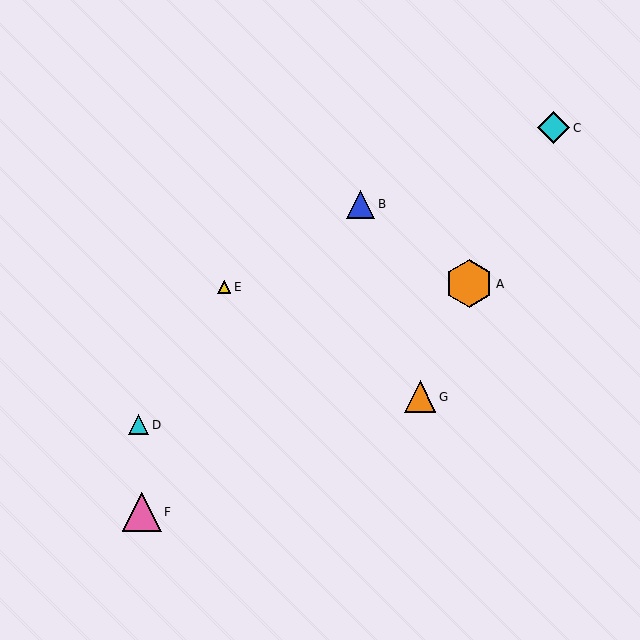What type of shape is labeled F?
Shape F is a pink triangle.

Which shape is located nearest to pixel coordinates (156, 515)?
The pink triangle (labeled F) at (142, 512) is nearest to that location.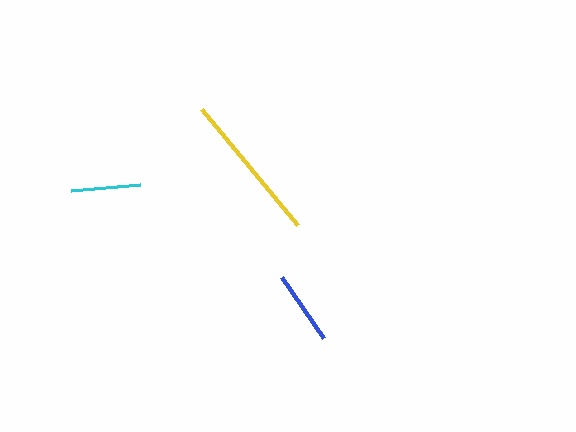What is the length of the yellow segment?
The yellow segment is approximately 150 pixels long.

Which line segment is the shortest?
The cyan line is the shortest at approximately 69 pixels.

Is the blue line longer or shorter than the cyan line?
The blue line is longer than the cyan line.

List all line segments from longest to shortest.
From longest to shortest: yellow, blue, cyan.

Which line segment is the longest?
The yellow line is the longest at approximately 150 pixels.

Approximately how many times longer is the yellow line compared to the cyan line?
The yellow line is approximately 2.2 times the length of the cyan line.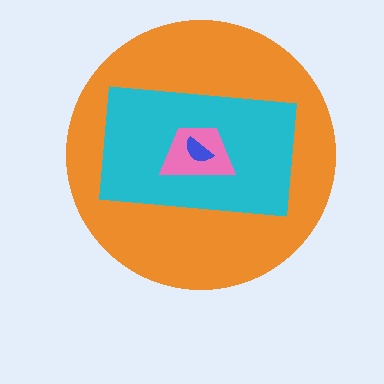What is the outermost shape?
The orange circle.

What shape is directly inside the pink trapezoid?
The blue semicircle.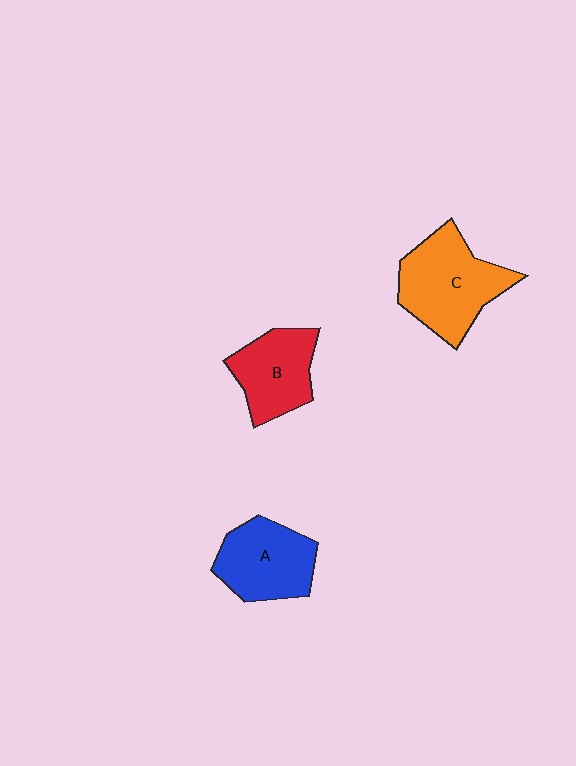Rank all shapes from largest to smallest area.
From largest to smallest: C (orange), A (blue), B (red).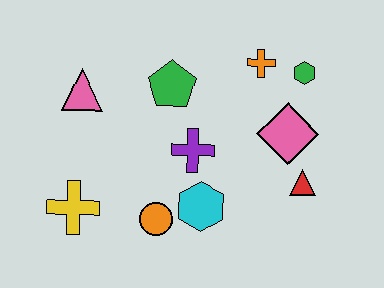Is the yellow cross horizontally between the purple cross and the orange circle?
No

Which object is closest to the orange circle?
The cyan hexagon is closest to the orange circle.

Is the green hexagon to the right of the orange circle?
Yes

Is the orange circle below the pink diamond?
Yes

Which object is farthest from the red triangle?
The pink triangle is farthest from the red triangle.